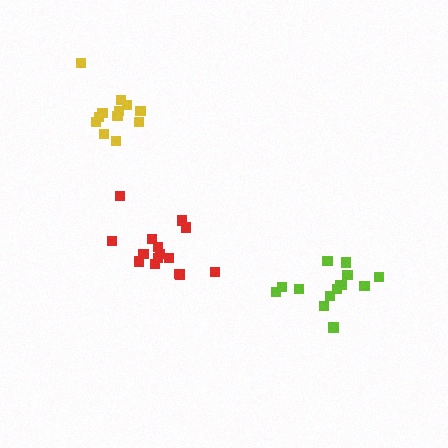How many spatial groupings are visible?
There are 3 spatial groupings.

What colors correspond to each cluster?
The clusters are colored: lime, red, yellow.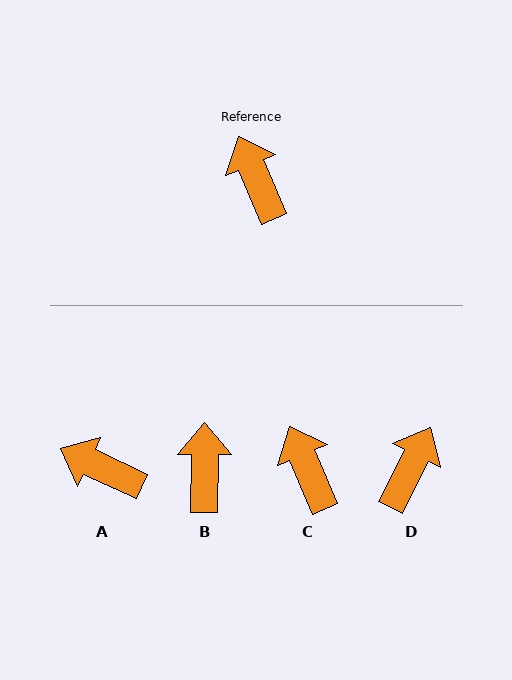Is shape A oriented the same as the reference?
No, it is off by about 42 degrees.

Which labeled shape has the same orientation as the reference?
C.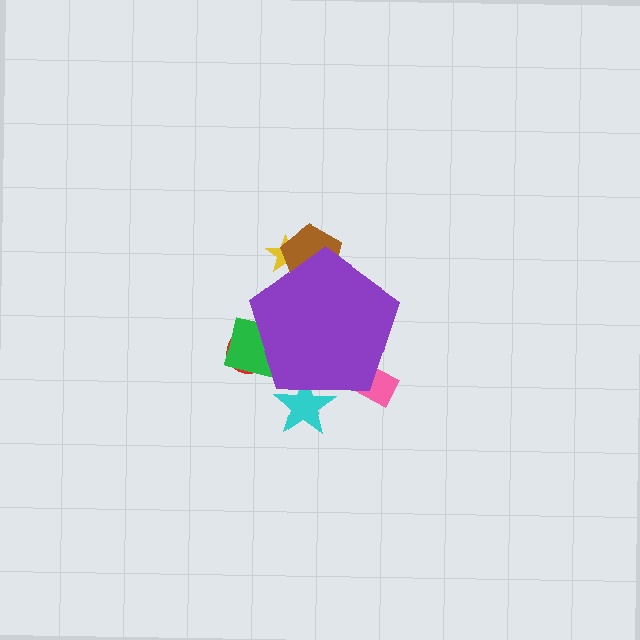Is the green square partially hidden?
Yes, the green square is partially hidden behind the purple pentagon.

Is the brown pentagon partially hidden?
Yes, the brown pentagon is partially hidden behind the purple pentagon.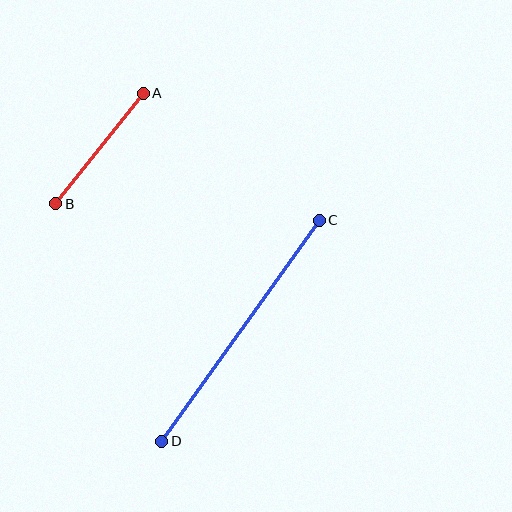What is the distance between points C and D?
The distance is approximately 271 pixels.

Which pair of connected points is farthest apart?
Points C and D are farthest apart.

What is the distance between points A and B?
The distance is approximately 141 pixels.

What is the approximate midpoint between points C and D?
The midpoint is at approximately (241, 331) pixels.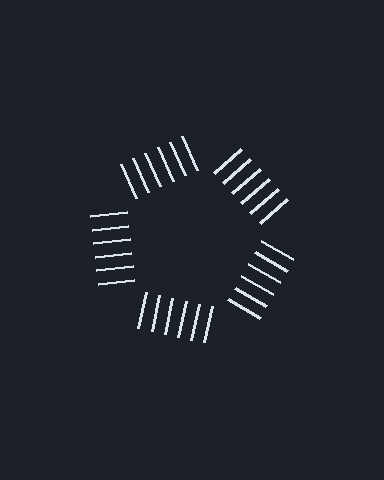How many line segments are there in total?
30 — 6 along each of the 5 edges.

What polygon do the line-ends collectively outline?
An illusory pentagon — the line segments terminate on its edges but no continuous stroke is drawn.